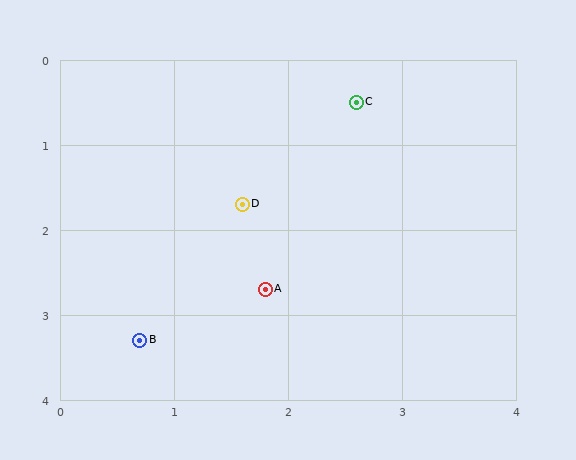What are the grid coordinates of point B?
Point B is at approximately (0.7, 3.3).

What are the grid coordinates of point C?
Point C is at approximately (2.6, 0.5).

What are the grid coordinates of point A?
Point A is at approximately (1.8, 2.7).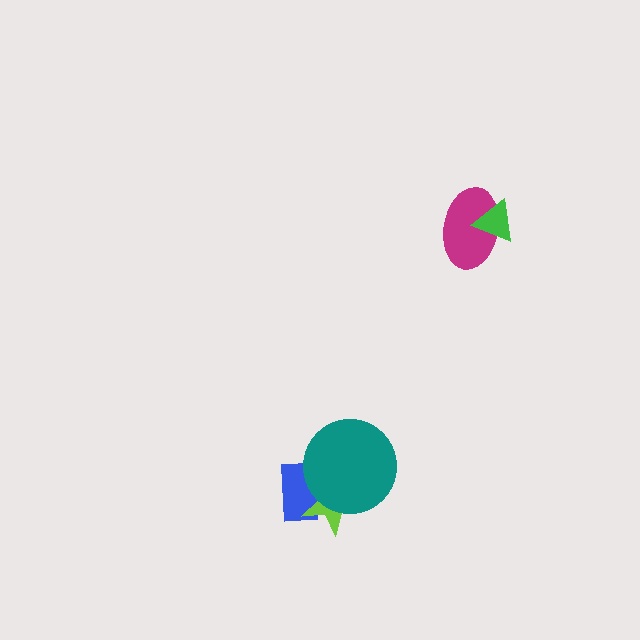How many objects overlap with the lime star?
2 objects overlap with the lime star.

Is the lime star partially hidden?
Yes, it is partially covered by another shape.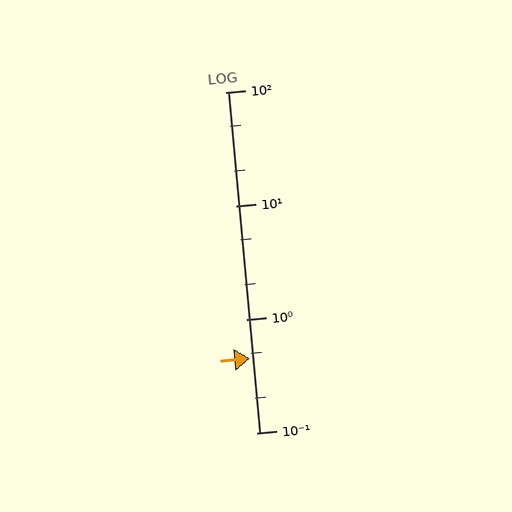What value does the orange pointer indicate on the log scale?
The pointer indicates approximately 0.45.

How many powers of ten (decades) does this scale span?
The scale spans 3 decades, from 0.1 to 100.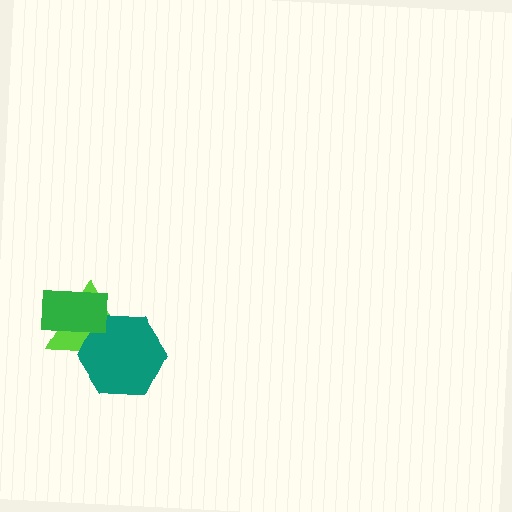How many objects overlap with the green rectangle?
2 objects overlap with the green rectangle.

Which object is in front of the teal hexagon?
The green rectangle is in front of the teal hexagon.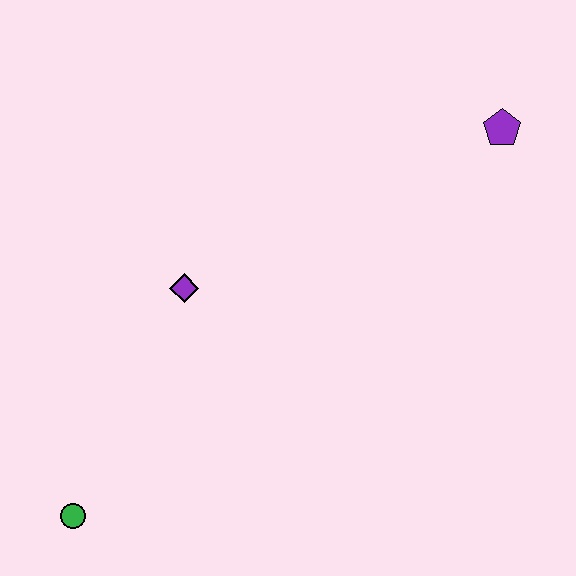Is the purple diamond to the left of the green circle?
No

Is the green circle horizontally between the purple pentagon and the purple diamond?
No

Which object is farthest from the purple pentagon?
The green circle is farthest from the purple pentagon.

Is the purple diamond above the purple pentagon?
No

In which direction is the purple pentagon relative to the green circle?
The purple pentagon is to the right of the green circle.